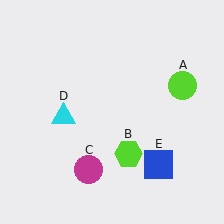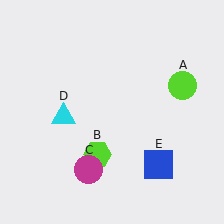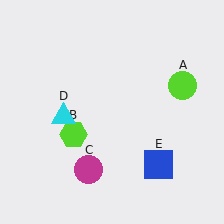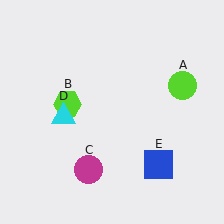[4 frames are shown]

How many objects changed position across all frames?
1 object changed position: lime hexagon (object B).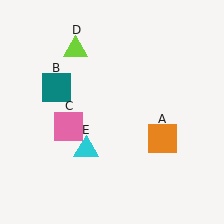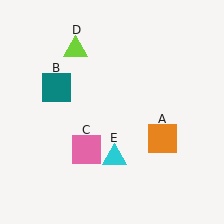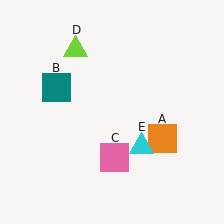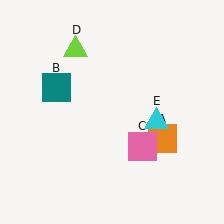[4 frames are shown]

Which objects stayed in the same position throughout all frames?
Orange square (object A) and teal square (object B) and lime triangle (object D) remained stationary.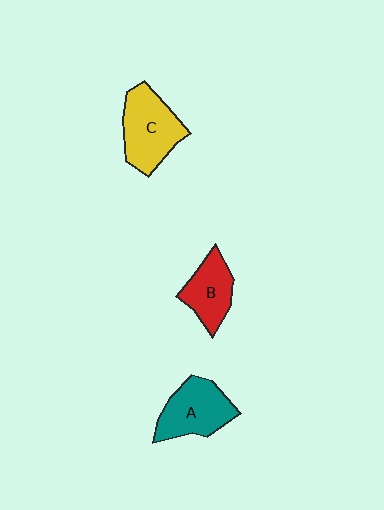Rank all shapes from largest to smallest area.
From largest to smallest: C (yellow), A (teal), B (red).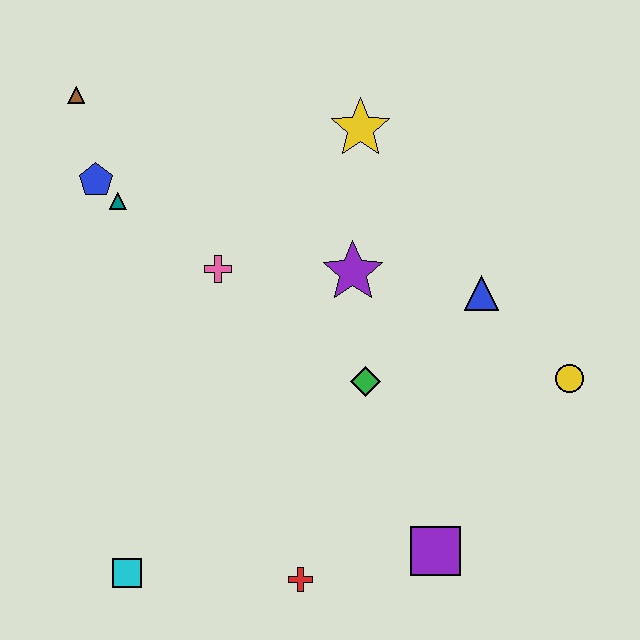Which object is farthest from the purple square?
The brown triangle is farthest from the purple square.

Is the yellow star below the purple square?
No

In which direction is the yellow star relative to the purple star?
The yellow star is above the purple star.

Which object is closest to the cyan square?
The red cross is closest to the cyan square.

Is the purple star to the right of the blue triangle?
No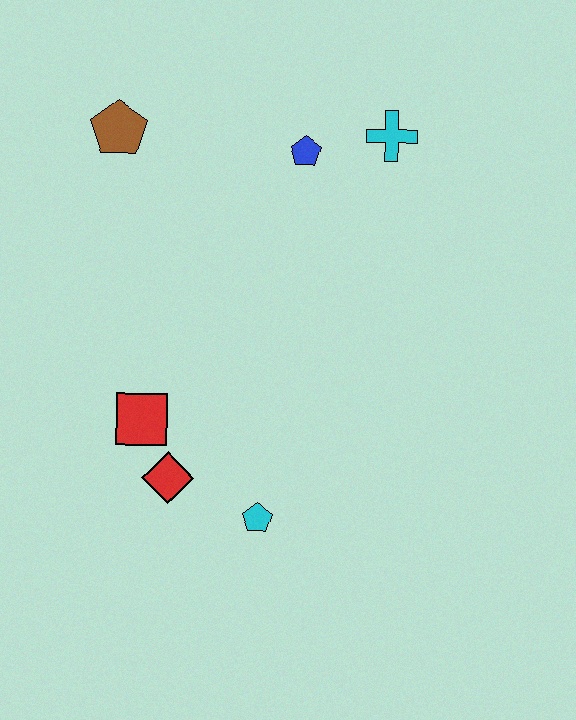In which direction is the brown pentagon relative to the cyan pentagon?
The brown pentagon is above the cyan pentagon.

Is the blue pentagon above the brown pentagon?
No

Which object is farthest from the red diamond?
The cyan cross is farthest from the red diamond.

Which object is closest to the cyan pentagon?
The red diamond is closest to the cyan pentagon.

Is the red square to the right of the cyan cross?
No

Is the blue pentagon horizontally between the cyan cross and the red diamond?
Yes